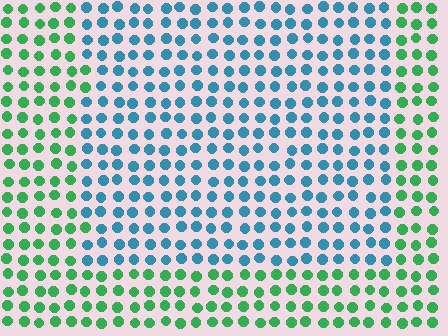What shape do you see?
I see a rectangle.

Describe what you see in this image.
The image is filled with small green elements in a uniform arrangement. A rectangle-shaped region is visible where the elements are tinted to a slightly different hue, forming a subtle color boundary.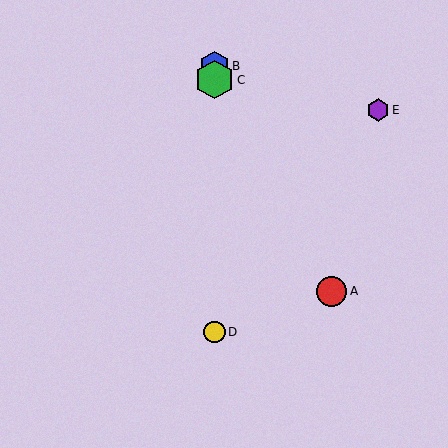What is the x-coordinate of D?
Object D is at x≈215.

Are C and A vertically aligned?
No, C is at x≈215 and A is at x≈331.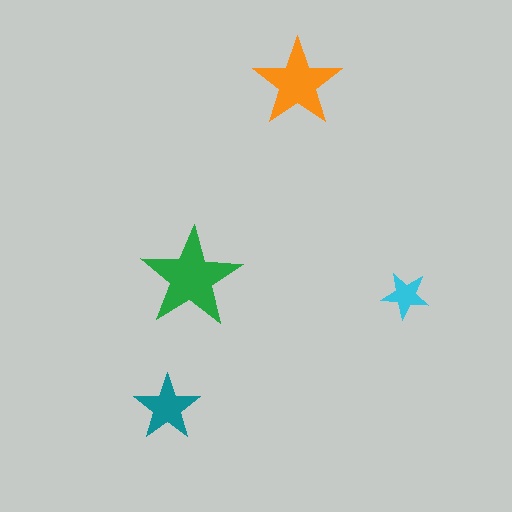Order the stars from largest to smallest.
the green one, the orange one, the teal one, the cyan one.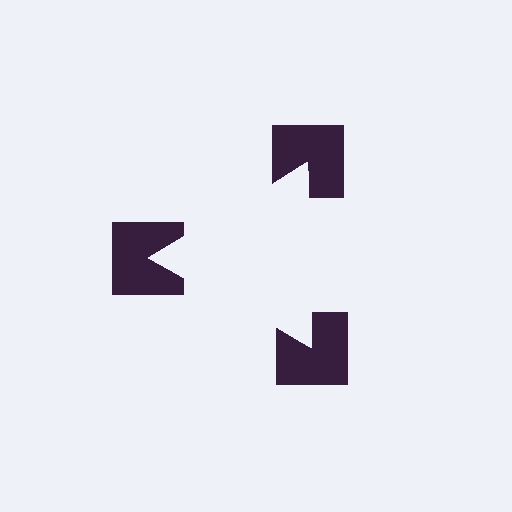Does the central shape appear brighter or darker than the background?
It typically appears slightly brighter than the background, even though no actual brightness change is drawn.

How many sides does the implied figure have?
3 sides.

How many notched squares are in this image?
There are 3 — one at each vertex of the illusory triangle.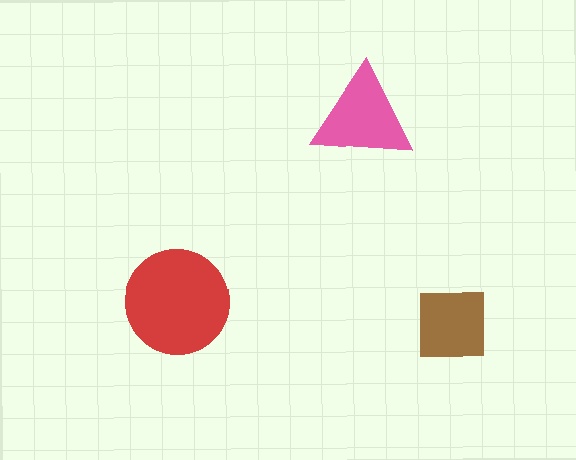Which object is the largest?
The red circle.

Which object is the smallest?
The brown square.